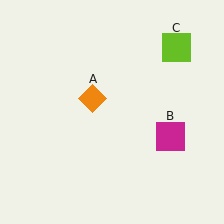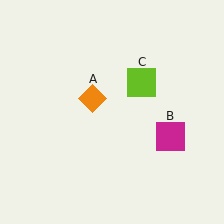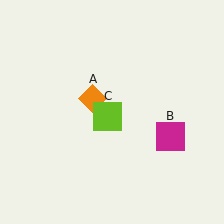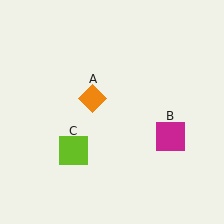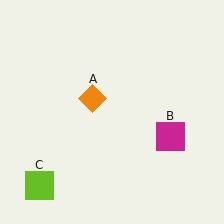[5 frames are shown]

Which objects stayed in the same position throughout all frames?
Orange diamond (object A) and magenta square (object B) remained stationary.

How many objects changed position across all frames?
1 object changed position: lime square (object C).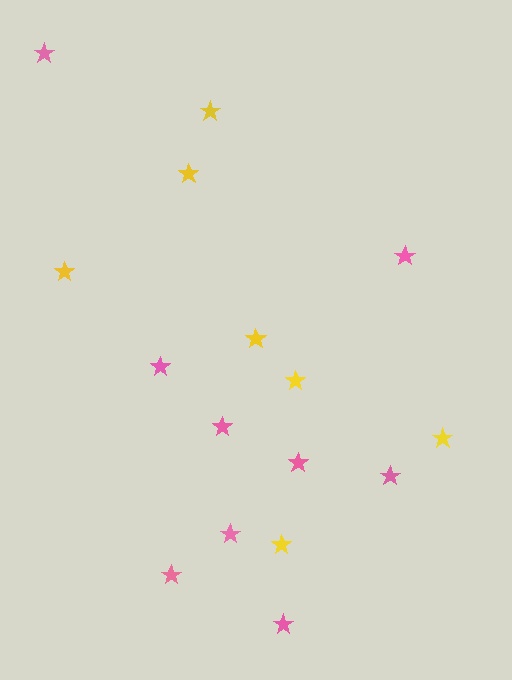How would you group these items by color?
There are 2 groups: one group of yellow stars (7) and one group of pink stars (9).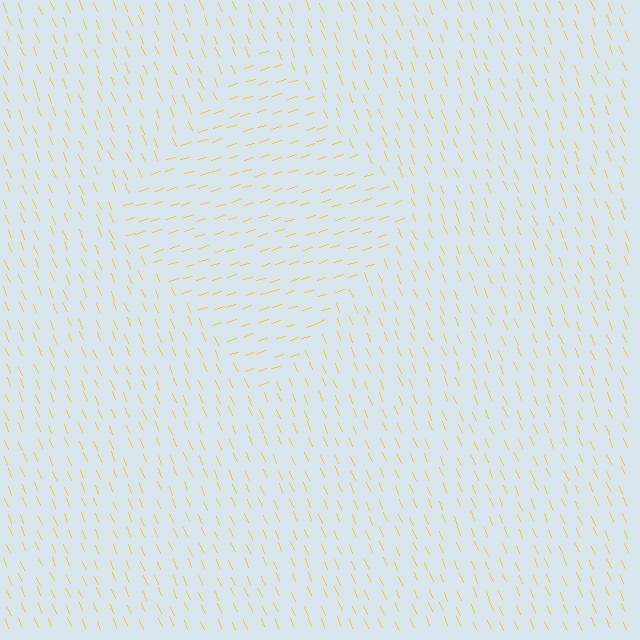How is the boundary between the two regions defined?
The boundary is defined purely by a change in line orientation (approximately 85 degrees difference). All lines are the same color and thickness.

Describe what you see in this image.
The image is filled with small yellow line segments. A diamond region in the image has lines oriented differently from the surrounding lines, creating a visible texture boundary.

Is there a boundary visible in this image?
Yes, there is a texture boundary formed by a change in line orientation.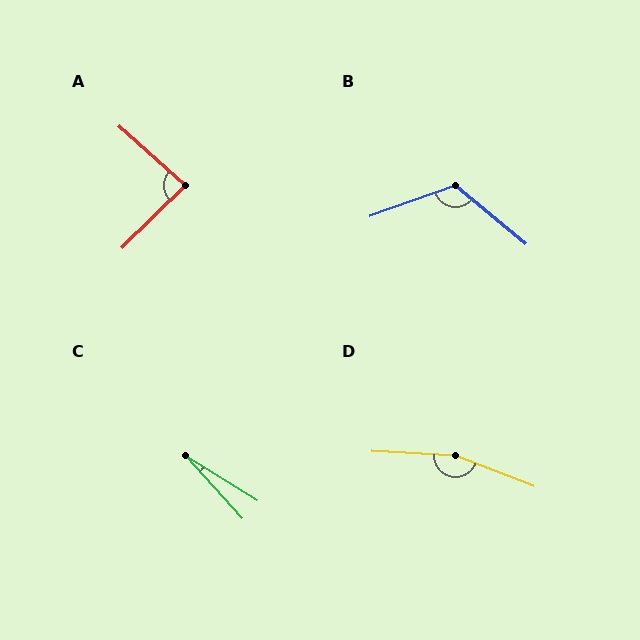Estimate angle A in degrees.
Approximately 86 degrees.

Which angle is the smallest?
C, at approximately 16 degrees.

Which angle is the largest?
D, at approximately 162 degrees.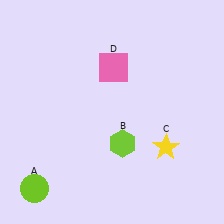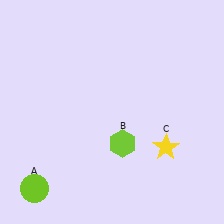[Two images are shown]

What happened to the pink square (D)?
The pink square (D) was removed in Image 2. It was in the top-right area of Image 1.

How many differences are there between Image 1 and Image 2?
There is 1 difference between the two images.